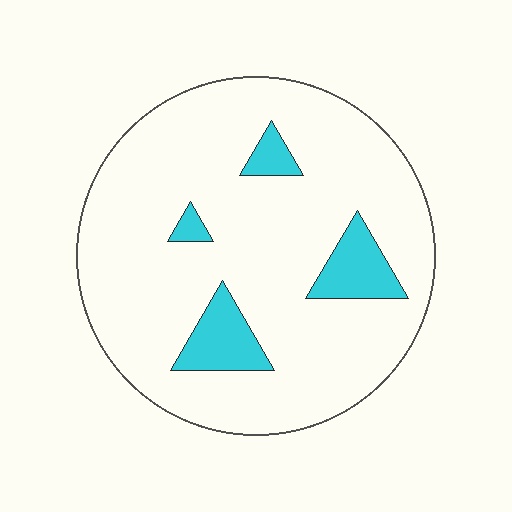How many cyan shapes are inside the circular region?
4.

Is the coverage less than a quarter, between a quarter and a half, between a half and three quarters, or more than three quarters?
Less than a quarter.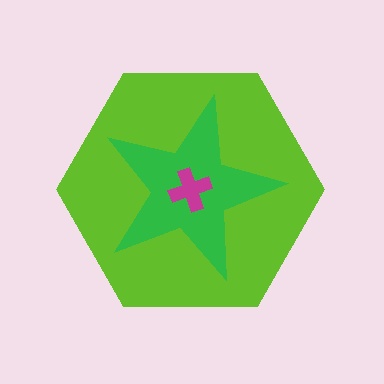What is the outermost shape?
The lime hexagon.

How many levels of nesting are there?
3.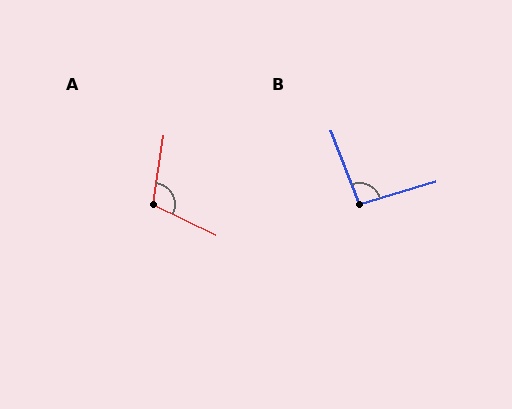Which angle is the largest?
A, at approximately 107 degrees.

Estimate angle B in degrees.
Approximately 95 degrees.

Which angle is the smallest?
B, at approximately 95 degrees.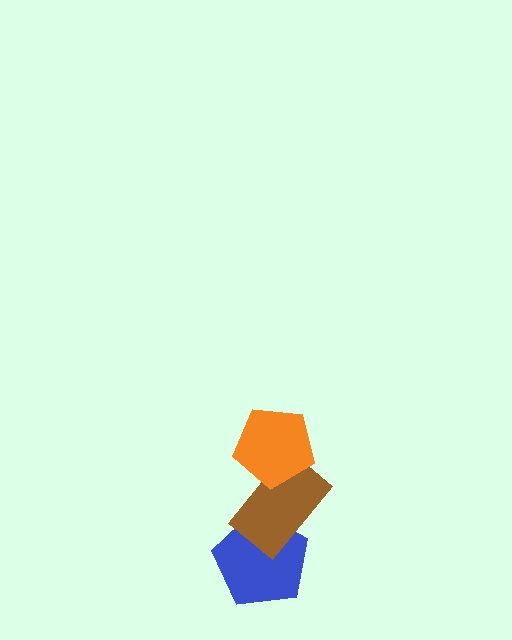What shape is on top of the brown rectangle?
The orange pentagon is on top of the brown rectangle.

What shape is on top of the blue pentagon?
The brown rectangle is on top of the blue pentagon.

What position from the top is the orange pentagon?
The orange pentagon is 1st from the top.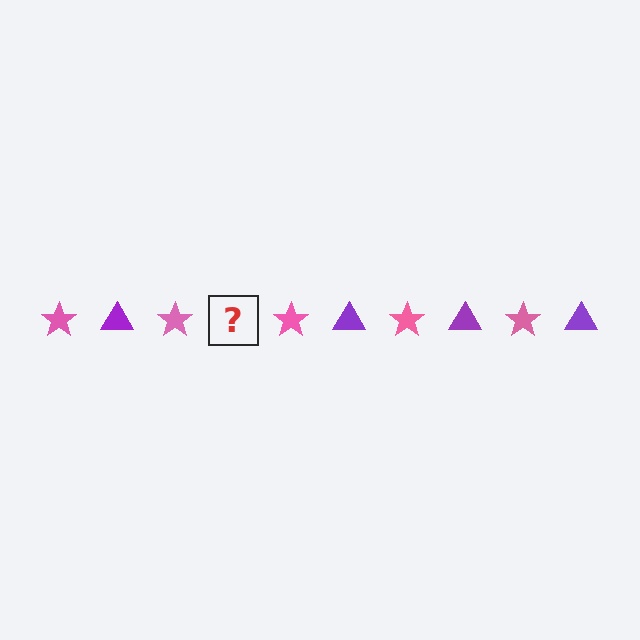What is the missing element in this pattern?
The missing element is a purple triangle.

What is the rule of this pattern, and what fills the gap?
The rule is that the pattern alternates between pink star and purple triangle. The gap should be filled with a purple triangle.